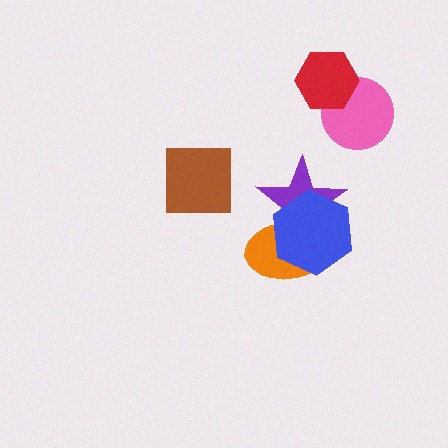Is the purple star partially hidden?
Yes, it is partially covered by another shape.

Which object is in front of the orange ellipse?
The blue hexagon is in front of the orange ellipse.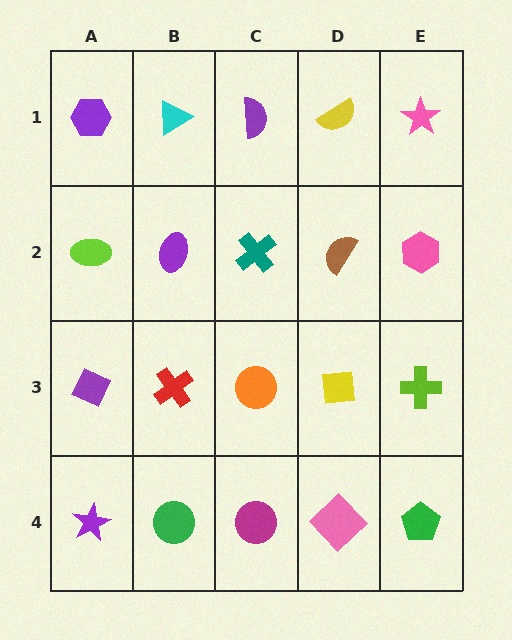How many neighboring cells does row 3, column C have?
4.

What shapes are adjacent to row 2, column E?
A pink star (row 1, column E), a lime cross (row 3, column E), a brown semicircle (row 2, column D).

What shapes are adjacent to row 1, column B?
A purple ellipse (row 2, column B), a purple hexagon (row 1, column A), a purple semicircle (row 1, column C).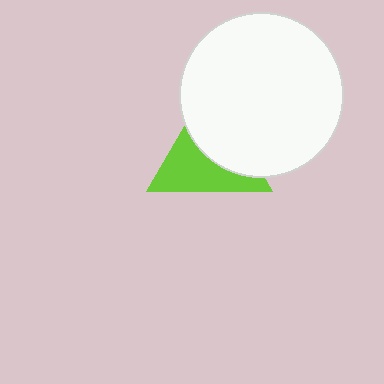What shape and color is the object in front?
The object in front is a white circle.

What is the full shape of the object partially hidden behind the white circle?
The partially hidden object is a lime triangle.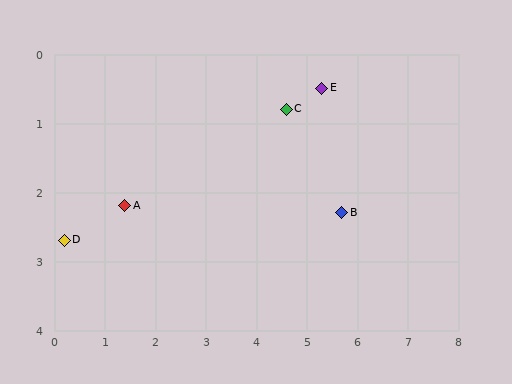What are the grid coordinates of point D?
Point D is at approximately (0.2, 2.7).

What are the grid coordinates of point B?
Point B is at approximately (5.7, 2.3).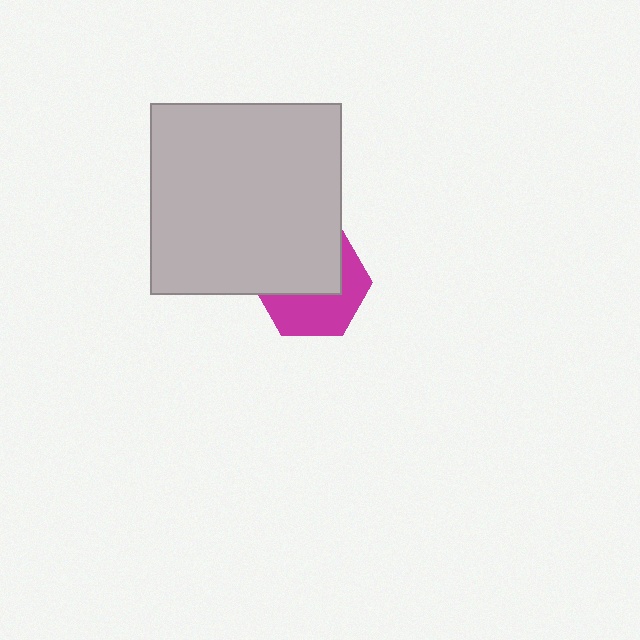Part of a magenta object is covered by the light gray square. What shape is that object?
It is a hexagon.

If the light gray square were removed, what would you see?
You would see the complete magenta hexagon.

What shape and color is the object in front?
The object in front is a light gray square.